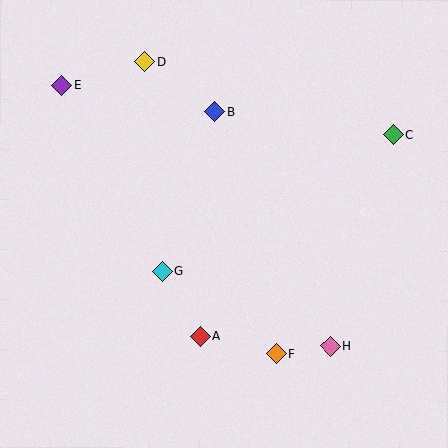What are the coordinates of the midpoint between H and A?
The midpoint between H and A is at (266, 341).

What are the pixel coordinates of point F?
Point F is at (276, 354).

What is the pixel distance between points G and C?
The distance between G and C is 269 pixels.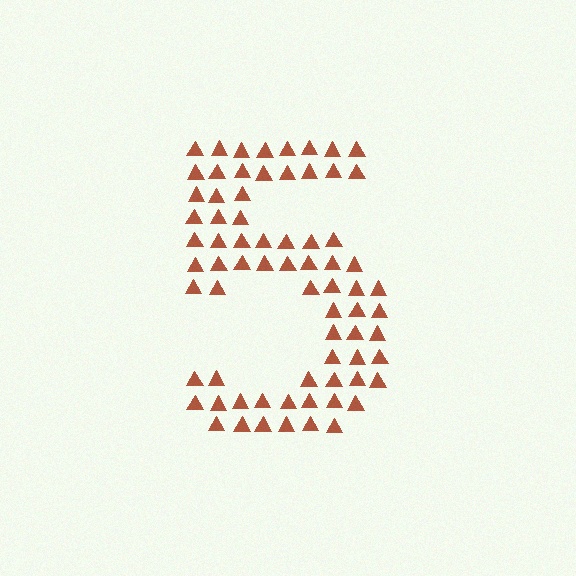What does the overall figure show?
The overall figure shows the digit 5.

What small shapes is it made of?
It is made of small triangles.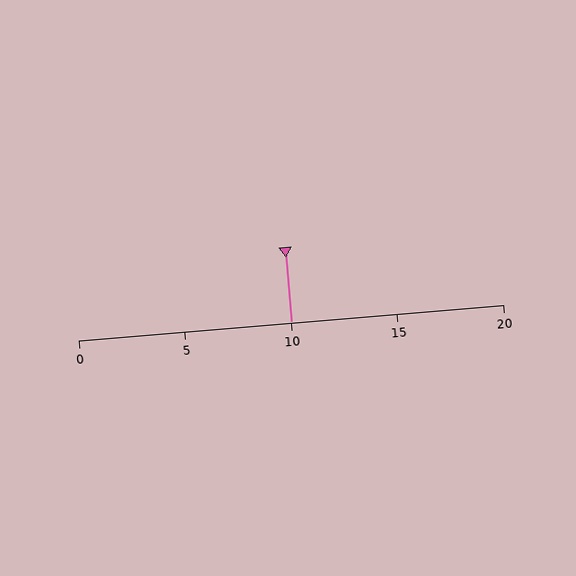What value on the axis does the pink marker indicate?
The marker indicates approximately 10.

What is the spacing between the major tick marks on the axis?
The major ticks are spaced 5 apart.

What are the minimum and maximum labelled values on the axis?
The axis runs from 0 to 20.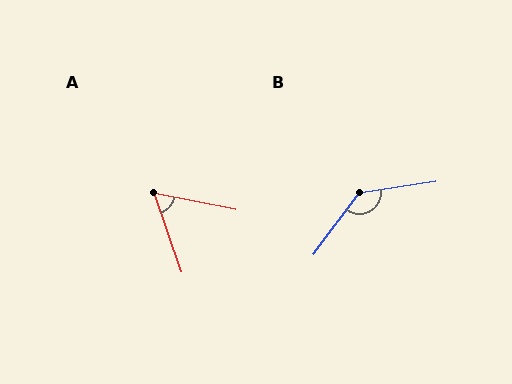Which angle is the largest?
B, at approximately 136 degrees.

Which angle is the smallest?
A, at approximately 59 degrees.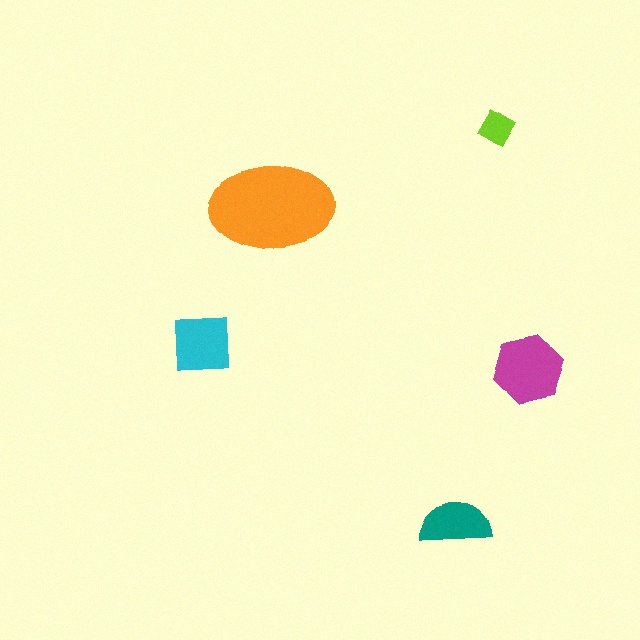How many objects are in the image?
There are 5 objects in the image.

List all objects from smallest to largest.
The lime diamond, the teal semicircle, the cyan square, the magenta hexagon, the orange ellipse.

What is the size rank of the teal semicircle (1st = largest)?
4th.